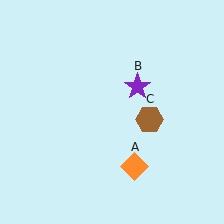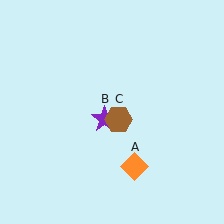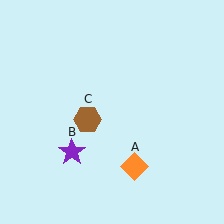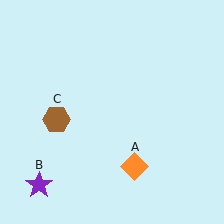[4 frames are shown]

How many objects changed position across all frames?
2 objects changed position: purple star (object B), brown hexagon (object C).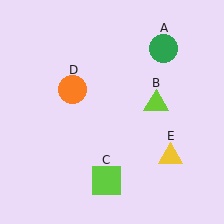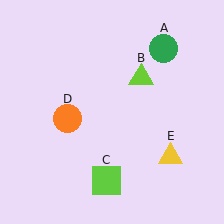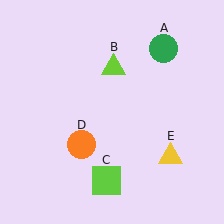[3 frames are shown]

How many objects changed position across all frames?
2 objects changed position: lime triangle (object B), orange circle (object D).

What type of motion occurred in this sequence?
The lime triangle (object B), orange circle (object D) rotated counterclockwise around the center of the scene.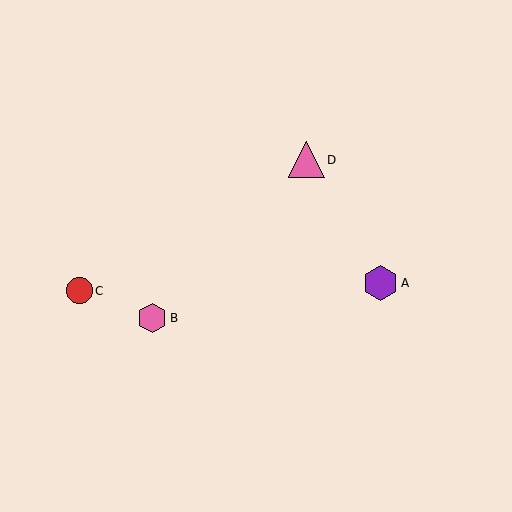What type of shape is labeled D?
Shape D is a pink triangle.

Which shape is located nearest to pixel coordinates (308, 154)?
The pink triangle (labeled D) at (306, 160) is nearest to that location.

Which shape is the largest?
The pink triangle (labeled D) is the largest.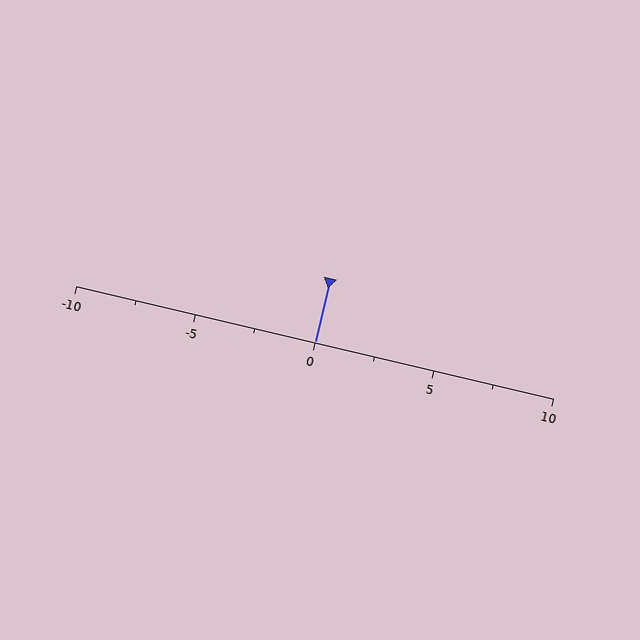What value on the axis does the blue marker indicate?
The marker indicates approximately 0.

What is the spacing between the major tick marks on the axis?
The major ticks are spaced 5 apart.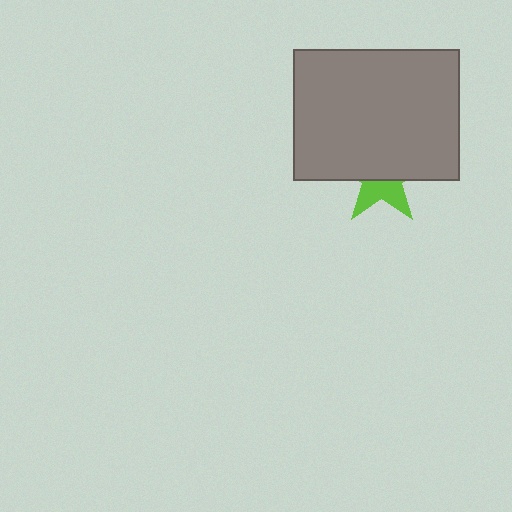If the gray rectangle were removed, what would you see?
You would see the complete lime star.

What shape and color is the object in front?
The object in front is a gray rectangle.